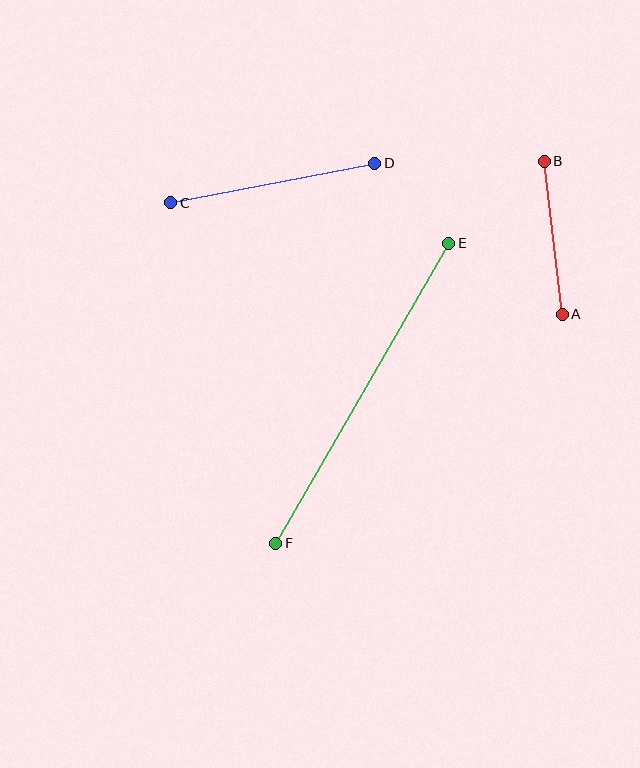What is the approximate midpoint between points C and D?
The midpoint is at approximately (273, 183) pixels.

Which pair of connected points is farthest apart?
Points E and F are farthest apart.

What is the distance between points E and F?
The distance is approximately 347 pixels.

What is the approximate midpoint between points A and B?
The midpoint is at approximately (553, 238) pixels.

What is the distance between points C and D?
The distance is approximately 208 pixels.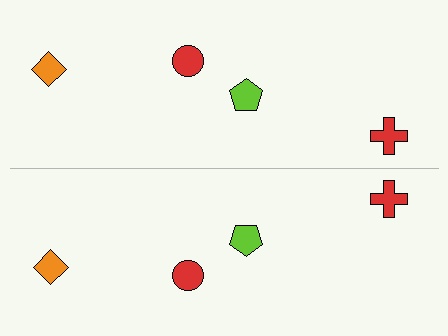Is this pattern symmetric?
Yes, this pattern has bilateral (reflection) symmetry.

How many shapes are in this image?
There are 8 shapes in this image.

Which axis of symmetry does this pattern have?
The pattern has a horizontal axis of symmetry running through the center of the image.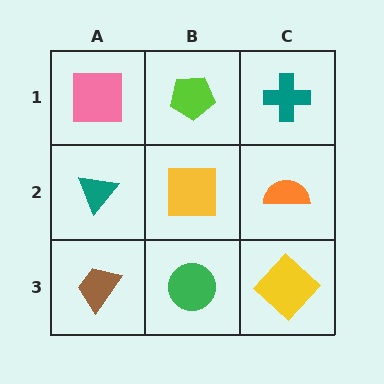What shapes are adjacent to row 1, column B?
A yellow square (row 2, column B), a pink square (row 1, column A), a teal cross (row 1, column C).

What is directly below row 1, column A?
A teal triangle.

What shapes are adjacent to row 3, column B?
A yellow square (row 2, column B), a brown trapezoid (row 3, column A), a yellow diamond (row 3, column C).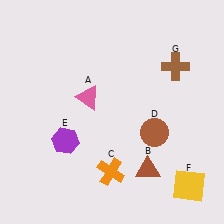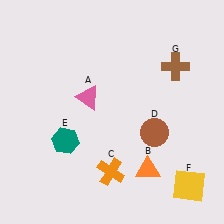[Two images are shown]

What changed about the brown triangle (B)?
In Image 1, B is brown. In Image 2, it changed to orange.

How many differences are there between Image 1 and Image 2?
There are 2 differences between the two images.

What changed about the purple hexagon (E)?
In Image 1, E is purple. In Image 2, it changed to teal.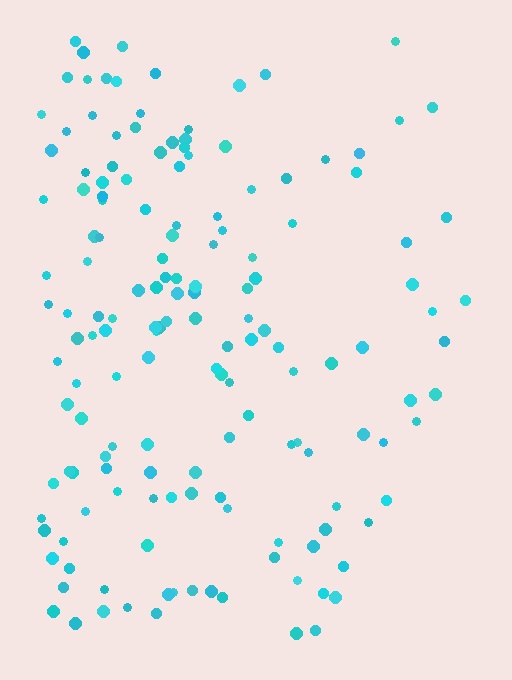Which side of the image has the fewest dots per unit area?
The right.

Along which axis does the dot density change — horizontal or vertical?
Horizontal.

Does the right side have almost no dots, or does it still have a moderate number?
Still a moderate number, just noticeably fewer than the left.